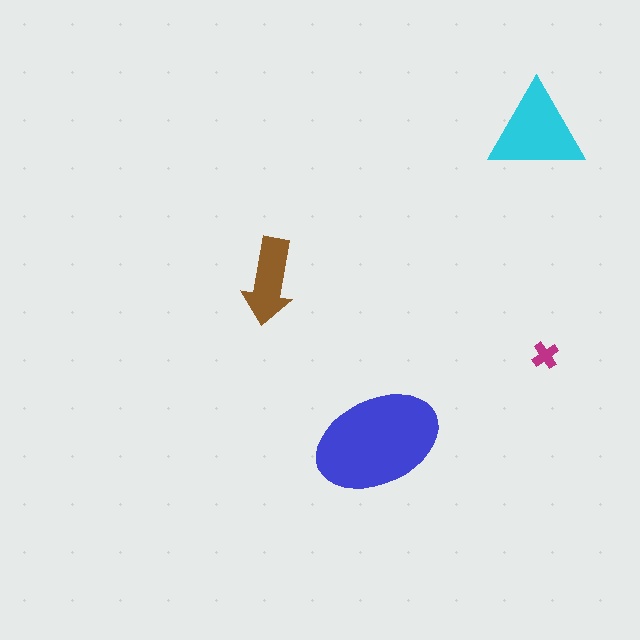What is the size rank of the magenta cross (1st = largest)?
4th.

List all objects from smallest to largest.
The magenta cross, the brown arrow, the cyan triangle, the blue ellipse.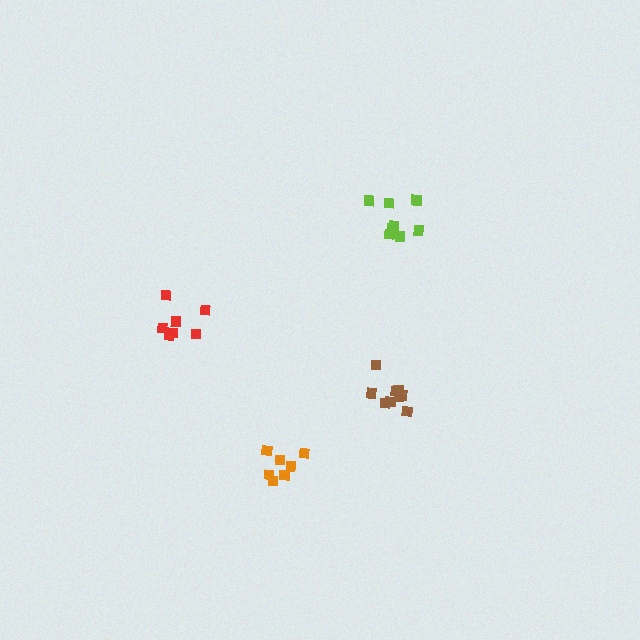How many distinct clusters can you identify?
There are 4 distinct clusters.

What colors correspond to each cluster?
The clusters are colored: red, lime, orange, brown.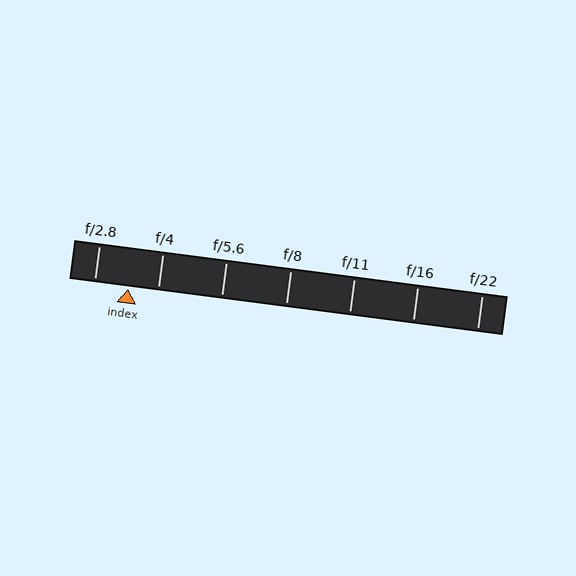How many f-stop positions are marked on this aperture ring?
There are 7 f-stop positions marked.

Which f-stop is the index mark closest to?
The index mark is closest to f/4.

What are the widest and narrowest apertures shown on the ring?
The widest aperture shown is f/2.8 and the narrowest is f/22.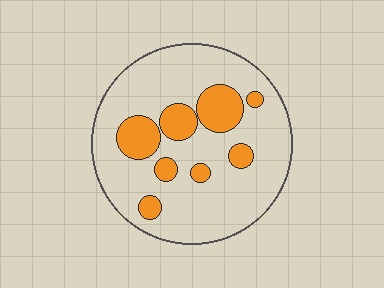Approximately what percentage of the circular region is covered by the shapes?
Approximately 20%.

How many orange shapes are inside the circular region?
8.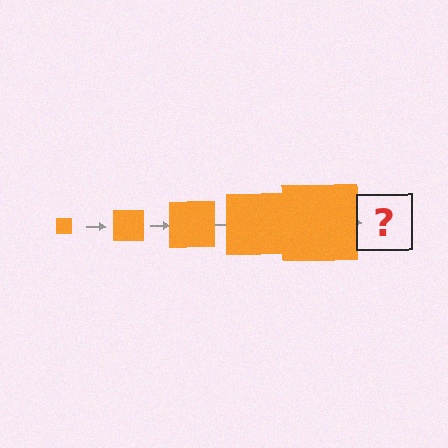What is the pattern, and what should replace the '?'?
The pattern is that the square gets progressively larger each step. The '?' should be an orange square, larger than the previous one.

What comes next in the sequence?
The next element should be an orange square, larger than the previous one.